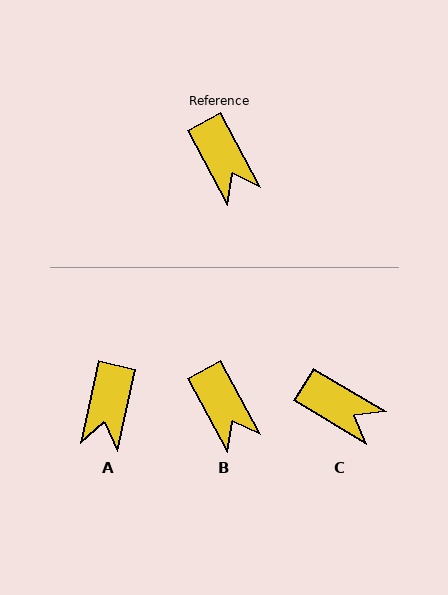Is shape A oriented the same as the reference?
No, it is off by about 41 degrees.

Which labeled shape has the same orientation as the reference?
B.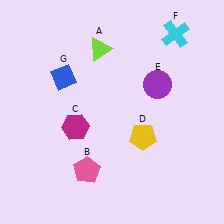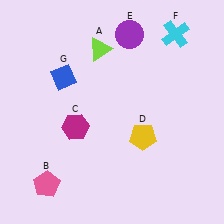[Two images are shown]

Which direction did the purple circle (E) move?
The purple circle (E) moved up.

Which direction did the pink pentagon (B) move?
The pink pentagon (B) moved left.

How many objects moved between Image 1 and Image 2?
2 objects moved between the two images.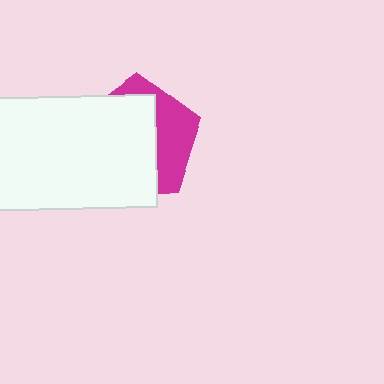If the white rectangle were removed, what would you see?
You would see the complete magenta pentagon.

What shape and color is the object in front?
The object in front is a white rectangle.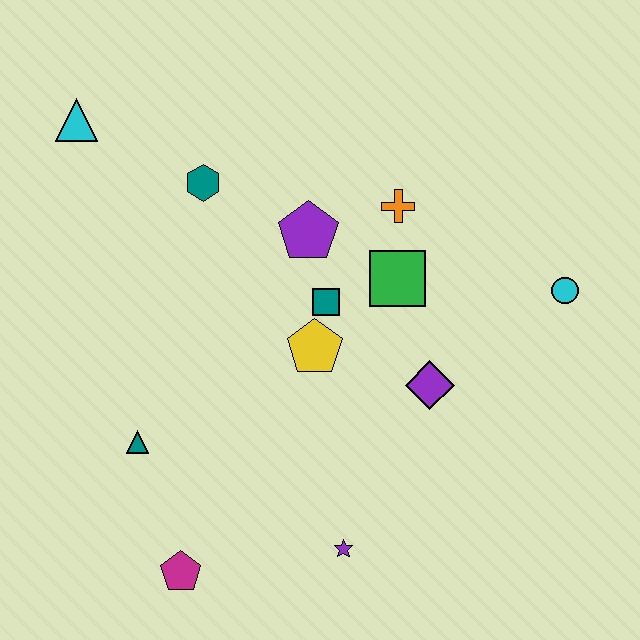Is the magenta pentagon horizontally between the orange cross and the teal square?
No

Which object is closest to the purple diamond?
The green square is closest to the purple diamond.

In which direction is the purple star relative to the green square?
The purple star is below the green square.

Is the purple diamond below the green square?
Yes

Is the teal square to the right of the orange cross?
No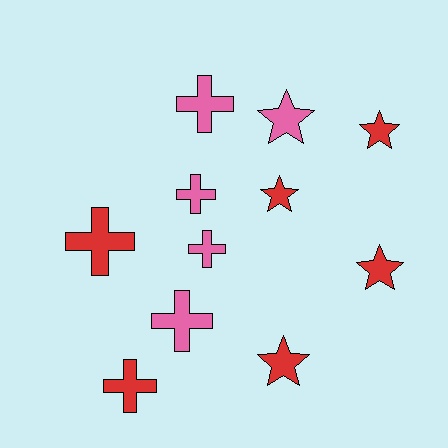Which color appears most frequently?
Red, with 6 objects.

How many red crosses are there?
There are 2 red crosses.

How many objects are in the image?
There are 11 objects.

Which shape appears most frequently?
Cross, with 6 objects.